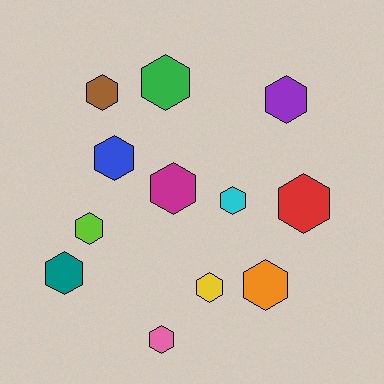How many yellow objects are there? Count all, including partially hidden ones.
There is 1 yellow object.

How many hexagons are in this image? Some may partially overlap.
There are 12 hexagons.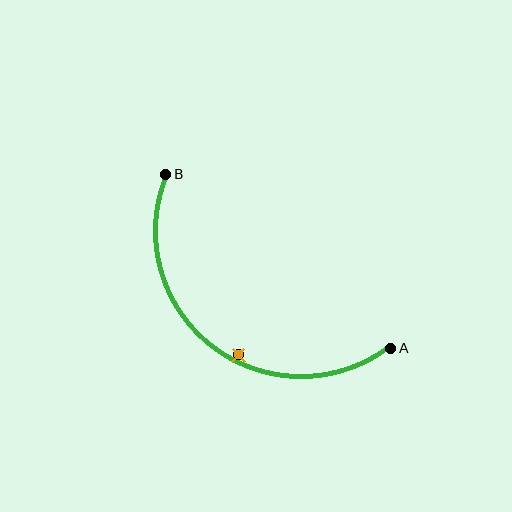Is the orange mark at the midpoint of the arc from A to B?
No — the orange mark does not lie on the arc at all. It sits slightly inside the curve.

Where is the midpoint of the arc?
The arc midpoint is the point on the curve farthest from the straight line joining A and B. It sits below and to the left of that line.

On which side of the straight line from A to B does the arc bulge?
The arc bulges below and to the left of the straight line connecting A and B.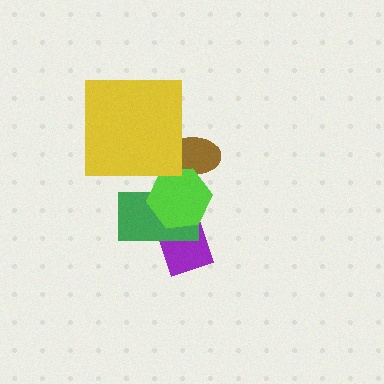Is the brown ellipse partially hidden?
Yes, it is partially covered by another shape.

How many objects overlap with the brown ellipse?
2 objects overlap with the brown ellipse.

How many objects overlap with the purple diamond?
2 objects overlap with the purple diamond.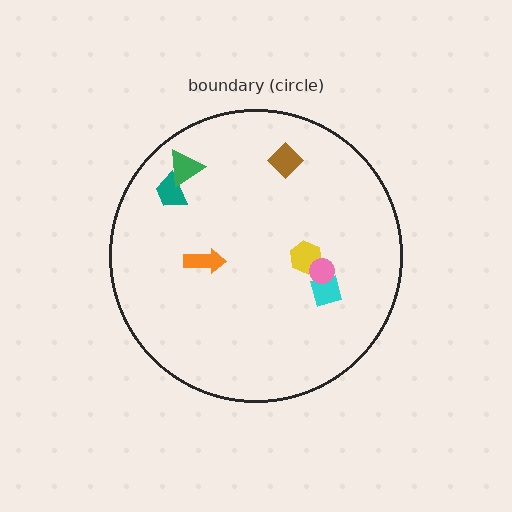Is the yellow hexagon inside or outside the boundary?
Inside.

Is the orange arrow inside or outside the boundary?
Inside.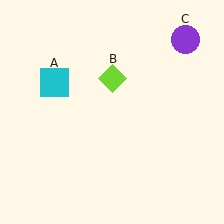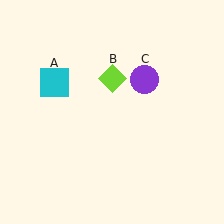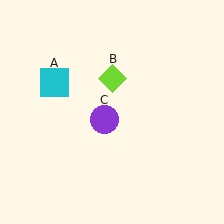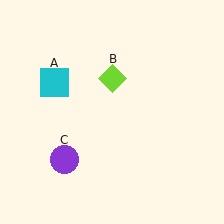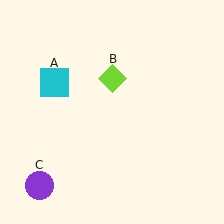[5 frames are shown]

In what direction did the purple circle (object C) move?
The purple circle (object C) moved down and to the left.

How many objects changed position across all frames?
1 object changed position: purple circle (object C).